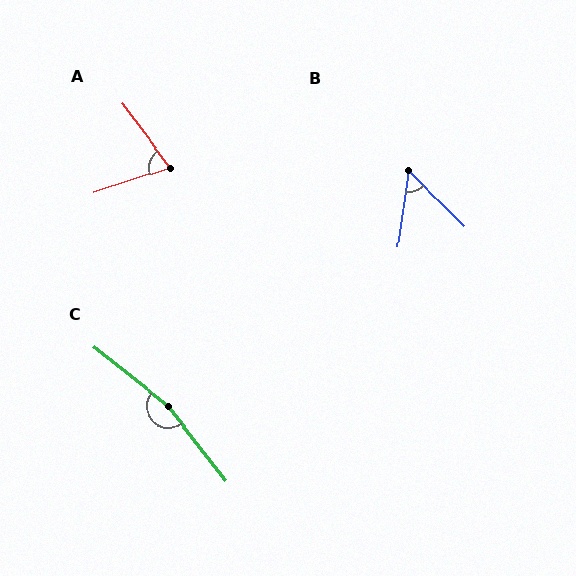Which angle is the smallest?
B, at approximately 53 degrees.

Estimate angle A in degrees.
Approximately 71 degrees.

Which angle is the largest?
C, at approximately 166 degrees.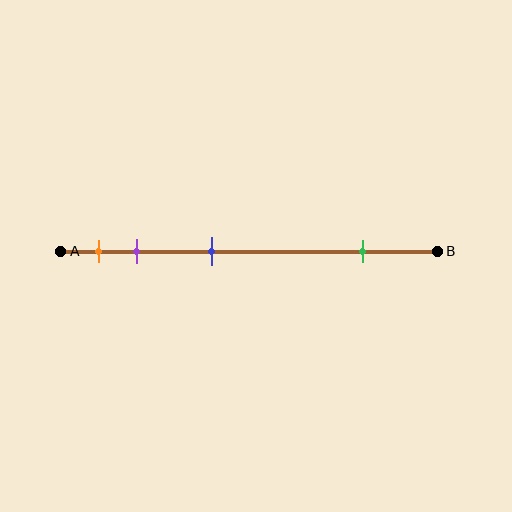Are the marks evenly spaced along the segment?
No, the marks are not evenly spaced.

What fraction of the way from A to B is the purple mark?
The purple mark is approximately 20% (0.2) of the way from A to B.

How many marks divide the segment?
There are 4 marks dividing the segment.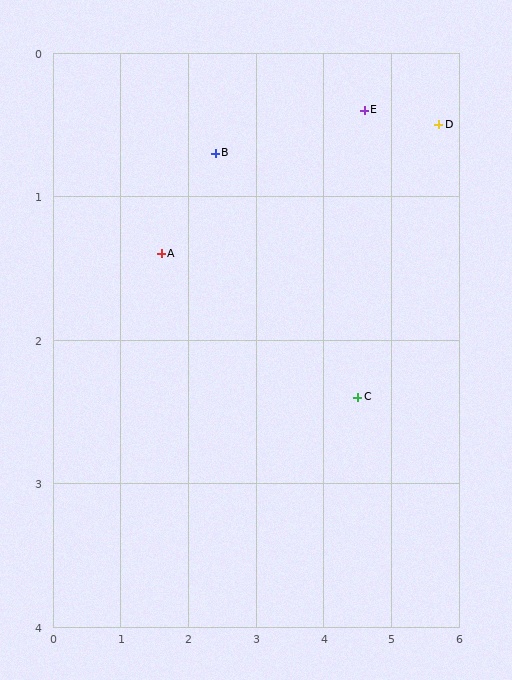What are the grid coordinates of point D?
Point D is at approximately (5.7, 0.5).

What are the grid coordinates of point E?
Point E is at approximately (4.6, 0.4).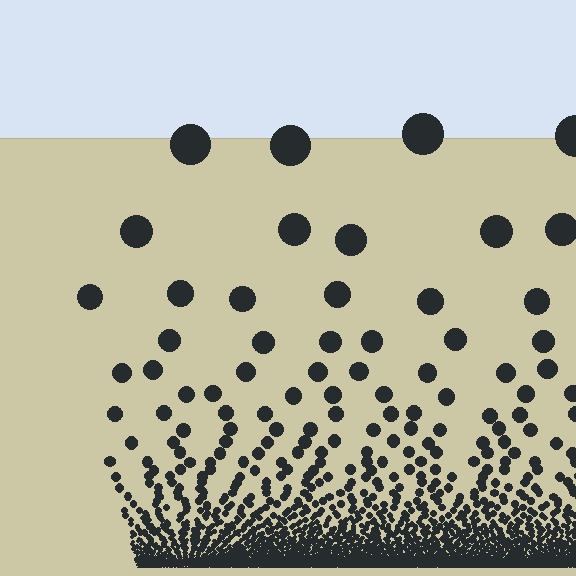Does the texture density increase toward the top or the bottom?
Density increases toward the bottom.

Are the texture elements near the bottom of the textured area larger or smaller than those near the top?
Smaller. The gradient is inverted — elements near the bottom are smaller and denser.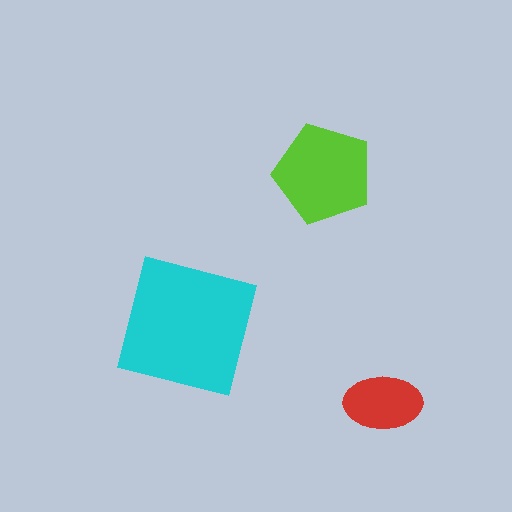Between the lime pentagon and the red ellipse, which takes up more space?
The lime pentagon.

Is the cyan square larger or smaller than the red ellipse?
Larger.